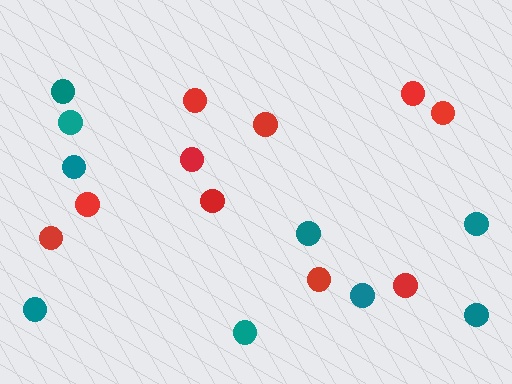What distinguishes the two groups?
There are 2 groups: one group of teal circles (9) and one group of red circles (10).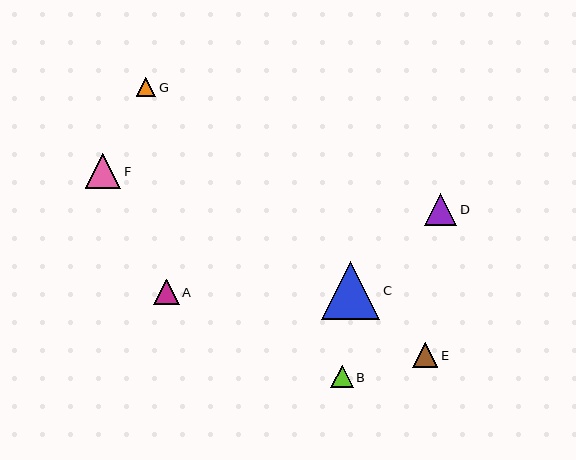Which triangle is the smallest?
Triangle G is the smallest with a size of approximately 19 pixels.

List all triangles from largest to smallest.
From largest to smallest: C, F, D, A, E, B, G.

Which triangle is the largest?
Triangle C is the largest with a size of approximately 58 pixels.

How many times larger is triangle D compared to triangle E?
Triangle D is approximately 1.3 times the size of triangle E.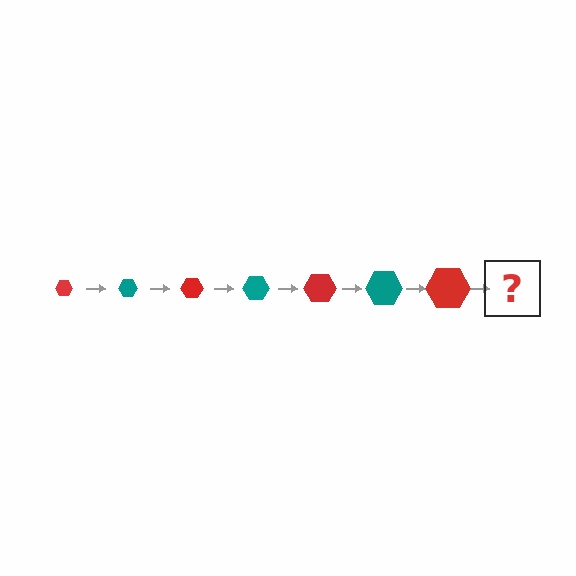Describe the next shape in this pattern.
It should be a teal hexagon, larger than the previous one.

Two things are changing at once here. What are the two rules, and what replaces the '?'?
The two rules are that the hexagon grows larger each step and the color cycles through red and teal. The '?' should be a teal hexagon, larger than the previous one.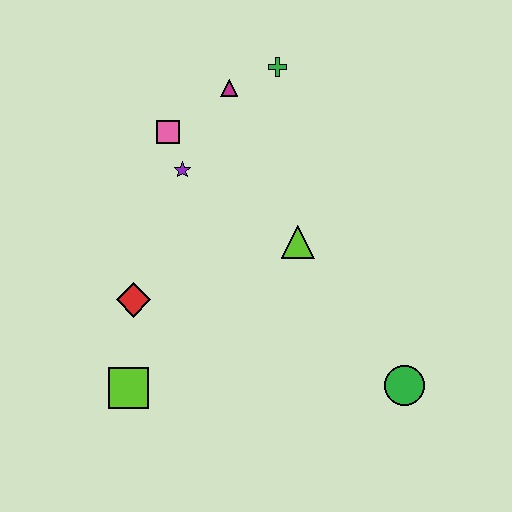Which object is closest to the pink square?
The purple star is closest to the pink square.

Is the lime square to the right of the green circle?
No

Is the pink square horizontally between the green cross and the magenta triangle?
No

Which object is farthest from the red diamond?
The green circle is farthest from the red diamond.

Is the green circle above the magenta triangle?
No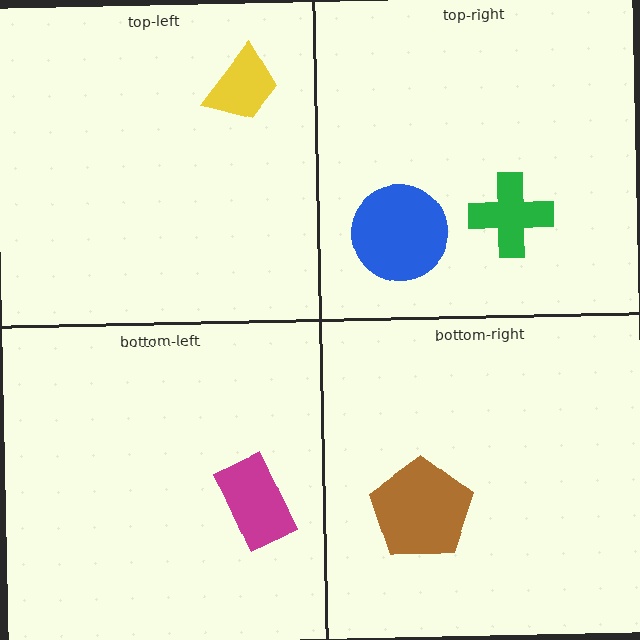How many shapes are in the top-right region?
2.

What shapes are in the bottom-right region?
The brown pentagon.